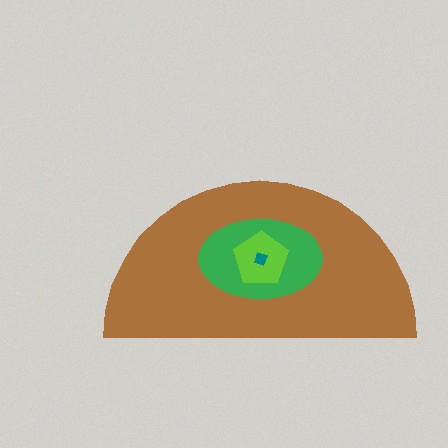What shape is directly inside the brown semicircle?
The green ellipse.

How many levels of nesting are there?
4.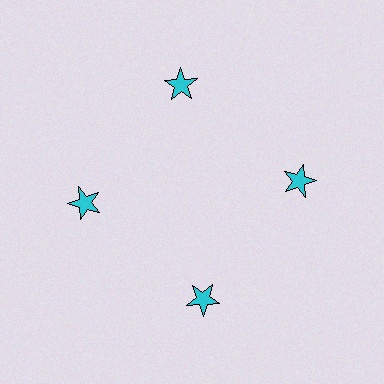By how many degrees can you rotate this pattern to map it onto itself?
The pattern maps onto itself every 90 degrees of rotation.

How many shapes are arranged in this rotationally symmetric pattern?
There are 4 shapes, arranged in 4 groups of 1.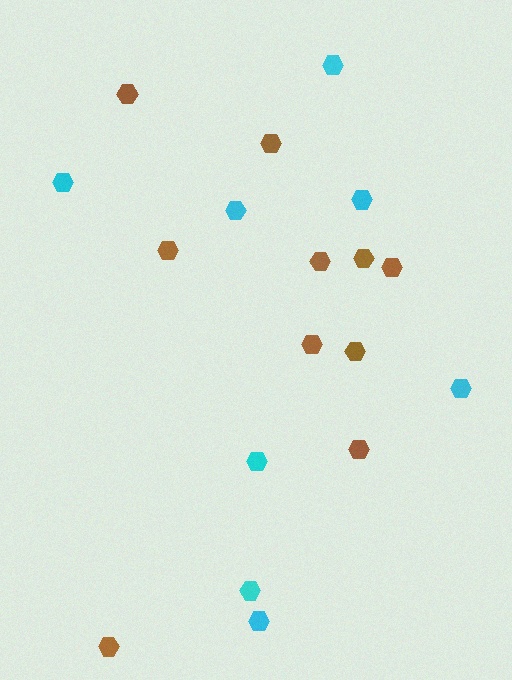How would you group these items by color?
There are 2 groups: one group of cyan hexagons (8) and one group of brown hexagons (10).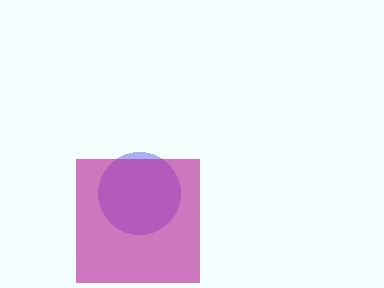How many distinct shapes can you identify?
There are 2 distinct shapes: a blue circle, a magenta square.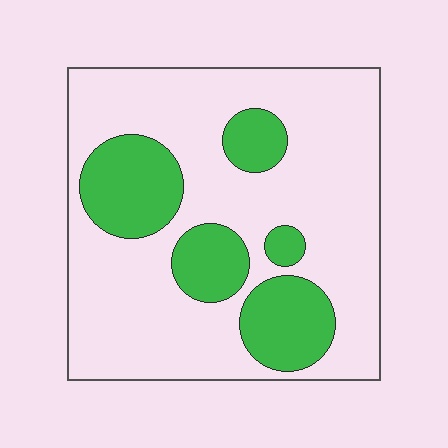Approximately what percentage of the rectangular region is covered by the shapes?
Approximately 25%.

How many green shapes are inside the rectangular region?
5.